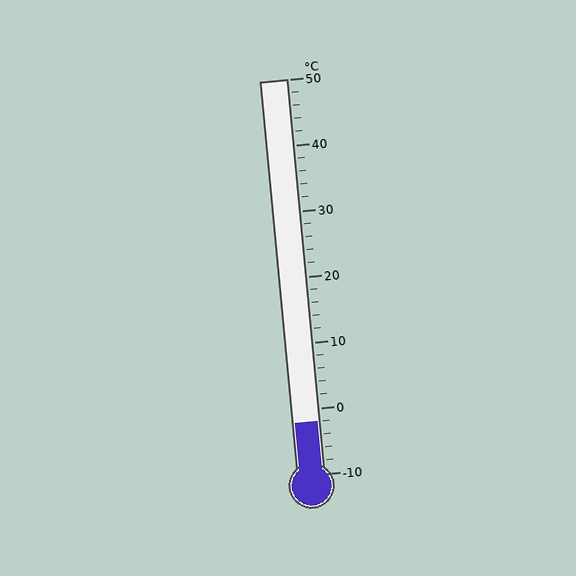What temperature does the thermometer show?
The thermometer shows approximately -2°C.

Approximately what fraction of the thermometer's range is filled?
The thermometer is filled to approximately 15% of its range.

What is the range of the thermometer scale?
The thermometer scale ranges from -10°C to 50°C.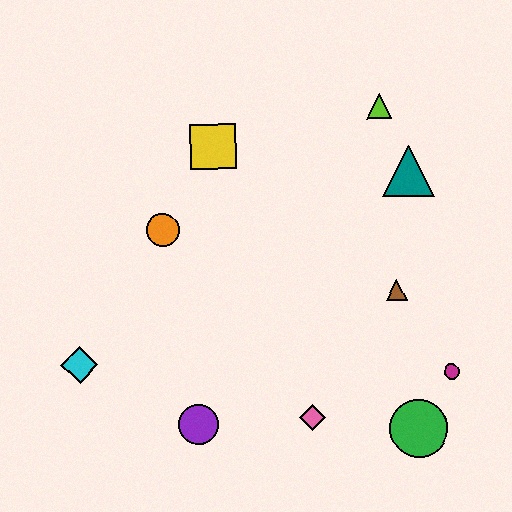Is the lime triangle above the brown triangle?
Yes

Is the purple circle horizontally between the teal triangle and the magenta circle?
No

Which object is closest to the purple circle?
The pink diamond is closest to the purple circle.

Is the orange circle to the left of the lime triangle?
Yes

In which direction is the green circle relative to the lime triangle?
The green circle is below the lime triangle.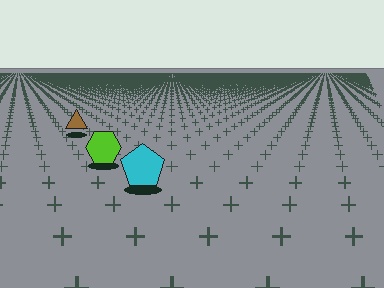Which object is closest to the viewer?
The cyan pentagon is closest. The texture marks near it are larger and more spread out.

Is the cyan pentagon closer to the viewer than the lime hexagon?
Yes. The cyan pentagon is closer — you can tell from the texture gradient: the ground texture is coarser near it.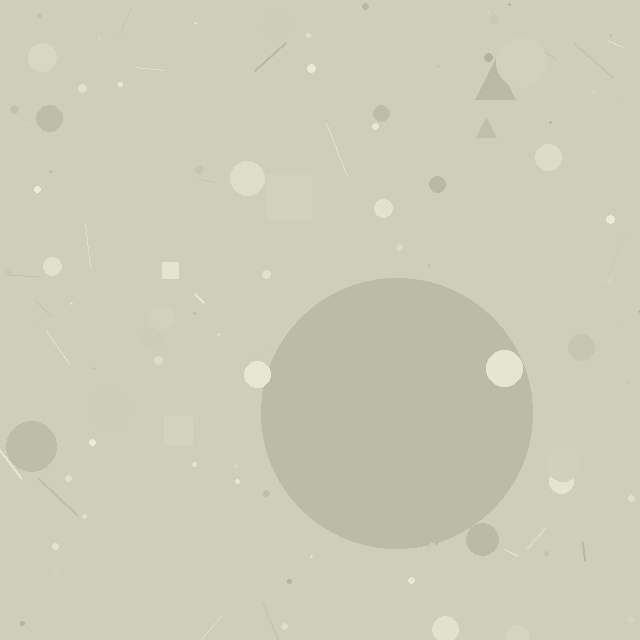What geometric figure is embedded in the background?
A circle is embedded in the background.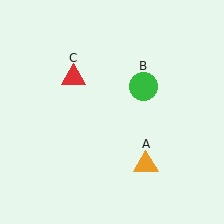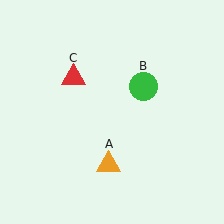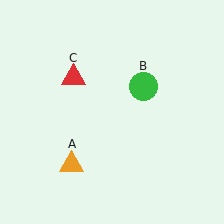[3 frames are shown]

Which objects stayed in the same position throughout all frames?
Green circle (object B) and red triangle (object C) remained stationary.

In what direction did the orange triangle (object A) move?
The orange triangle (object A) moved left.